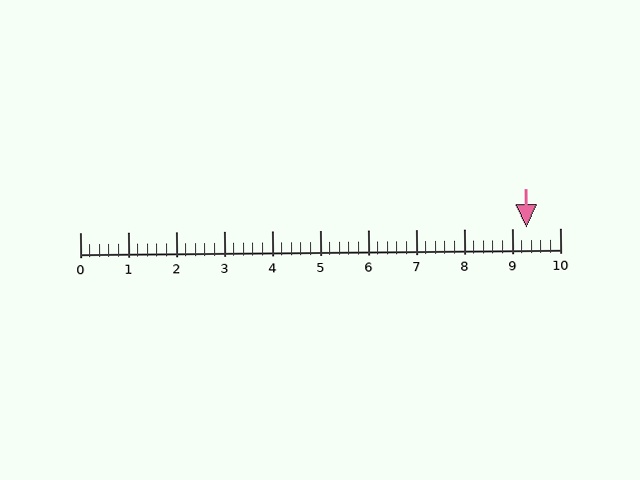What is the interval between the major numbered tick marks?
The major tick marks are spaced 1 units apart.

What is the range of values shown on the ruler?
The ruler shows values from 0 to 10.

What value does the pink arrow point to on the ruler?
The pink arrow points to approximately 9.3.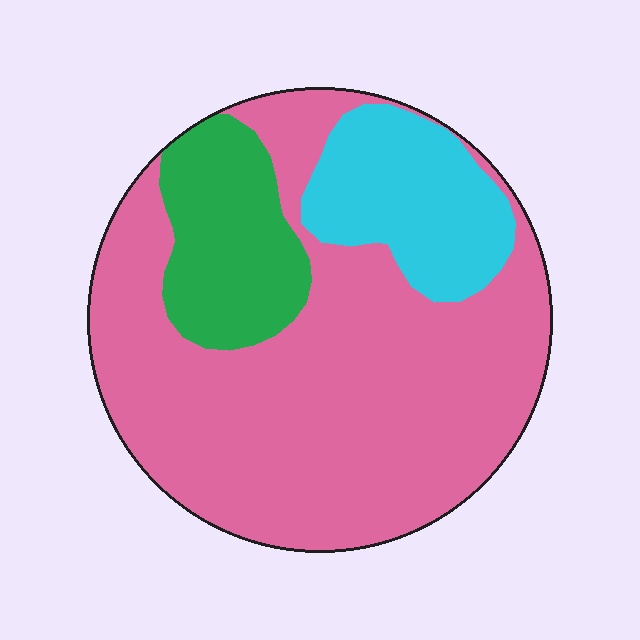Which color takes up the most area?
Pink, at roughly 70%.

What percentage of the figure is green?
Green takes up less than a quarter of the figure.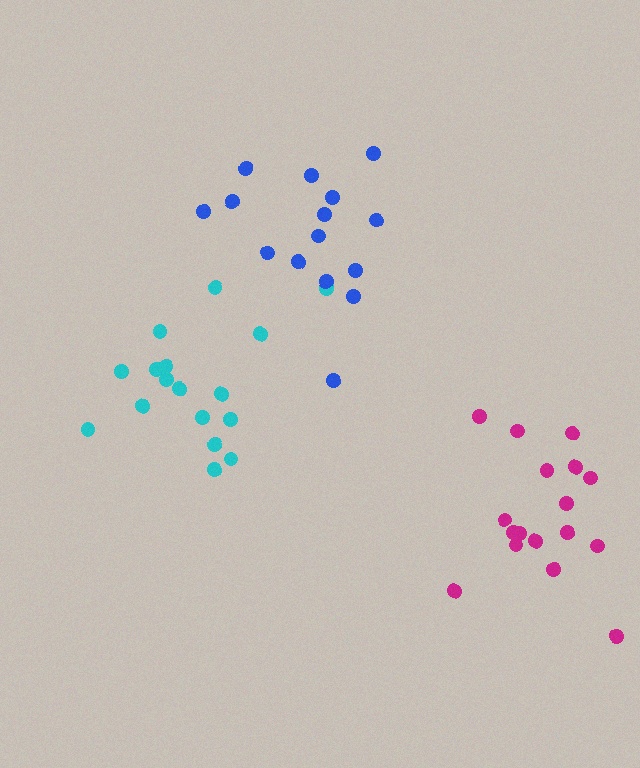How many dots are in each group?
Group 1: 17 dots, Group 2: 17 dots, Group 3: 15 dots (49 total).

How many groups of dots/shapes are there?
There are 3 groups.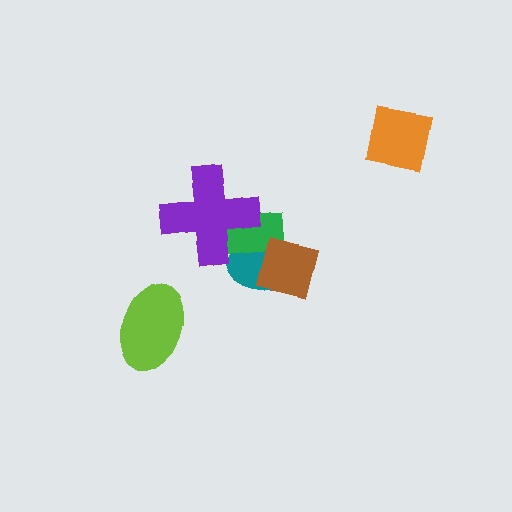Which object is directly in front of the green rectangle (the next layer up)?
The brown square is directly in front of the green rectangle.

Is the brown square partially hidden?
No, no other shape covers it.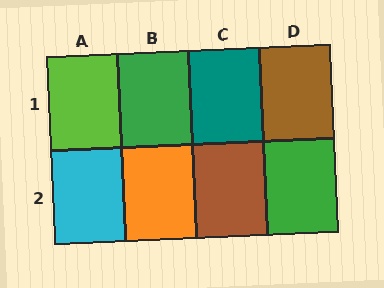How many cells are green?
2 cells are green.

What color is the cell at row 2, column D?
Green.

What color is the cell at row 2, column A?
Cyan.